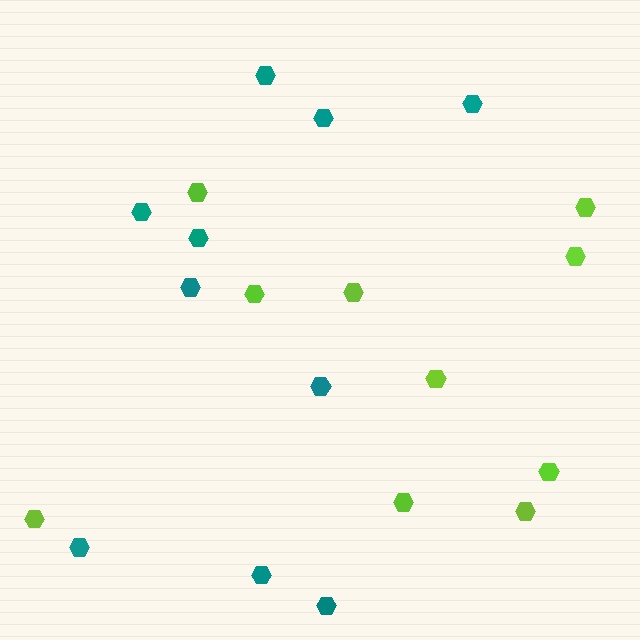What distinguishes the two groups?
There are 2 groups: one group of teal hexagons (10) and one group of lime hexagons (10).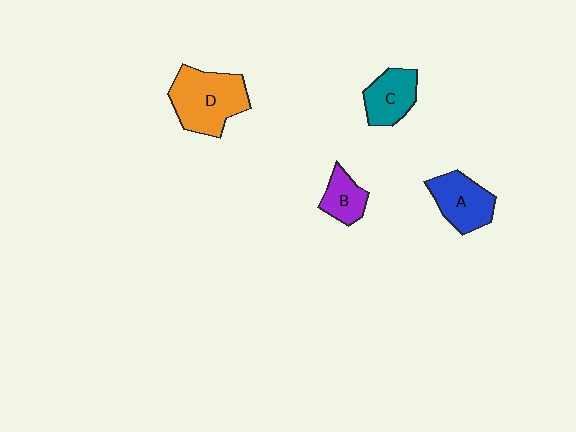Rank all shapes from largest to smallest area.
From largest to smallest: D (orange), A (blue), C (teal), B (purple).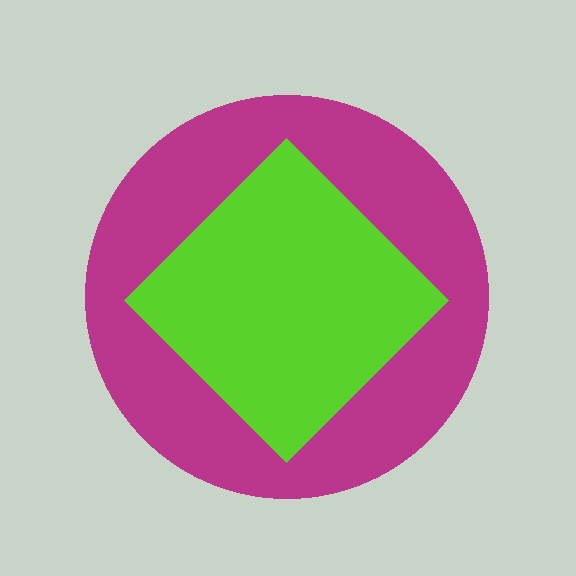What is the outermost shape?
The magenta circle.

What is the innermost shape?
The lime diamond.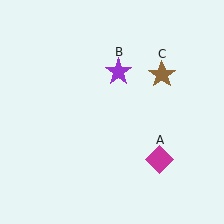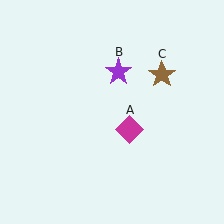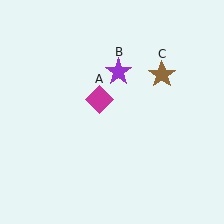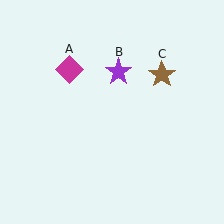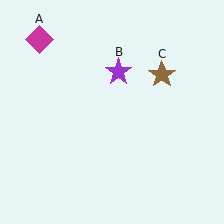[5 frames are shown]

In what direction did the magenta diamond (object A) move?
The magenta diamond (object A) moved up and to the left.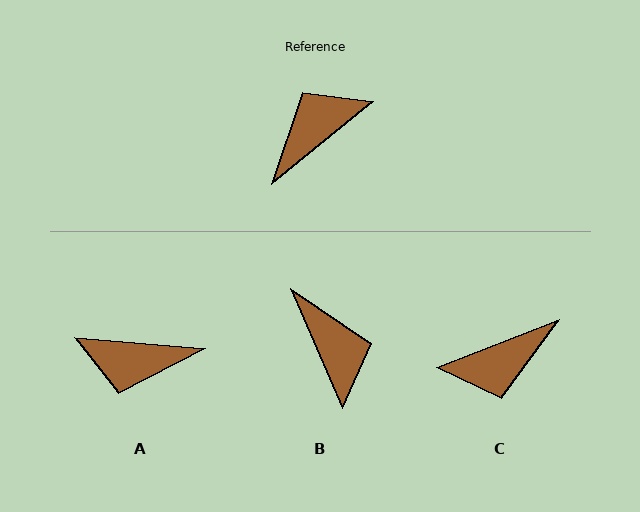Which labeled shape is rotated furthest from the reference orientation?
C, about 162 degrees away.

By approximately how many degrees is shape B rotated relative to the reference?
Approximately 106 degrees clockwise.